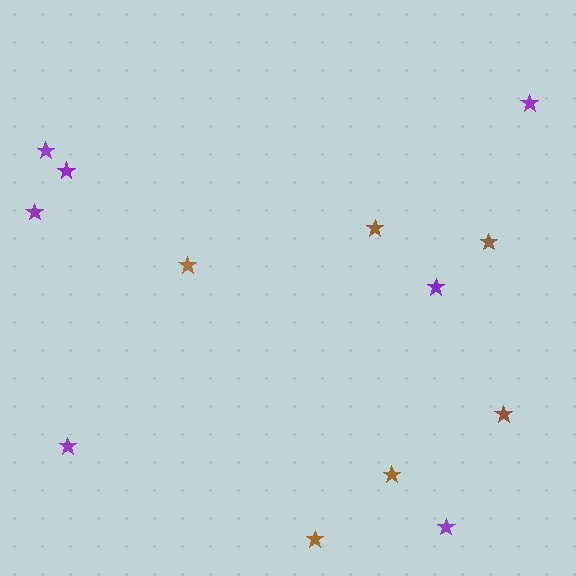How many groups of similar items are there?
There are 2 groups: one group of brown stars (6) and one group of purple stars (7).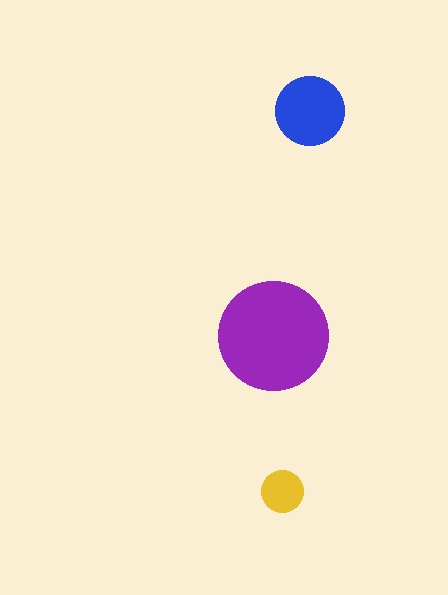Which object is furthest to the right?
The blue circle is rightmost.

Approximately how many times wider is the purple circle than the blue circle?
About 1.5 times wider.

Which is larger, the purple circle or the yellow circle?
The purple one.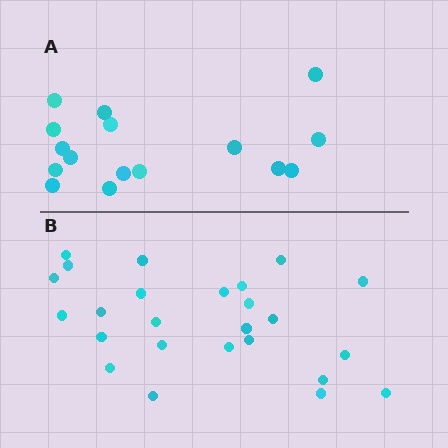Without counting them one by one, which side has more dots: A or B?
Region B (the bottom region) has more dots.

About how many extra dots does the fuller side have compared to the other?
Region B has roughly 8 or so more dots than region A.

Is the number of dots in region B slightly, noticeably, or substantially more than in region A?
Region B has substantially more. The ratio is roughly 1.6 to 1.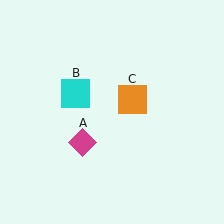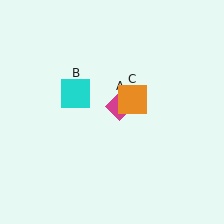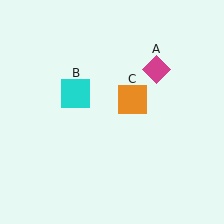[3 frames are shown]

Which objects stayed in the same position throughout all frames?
Cyan square (object B) and orange square (object C) remained stationary.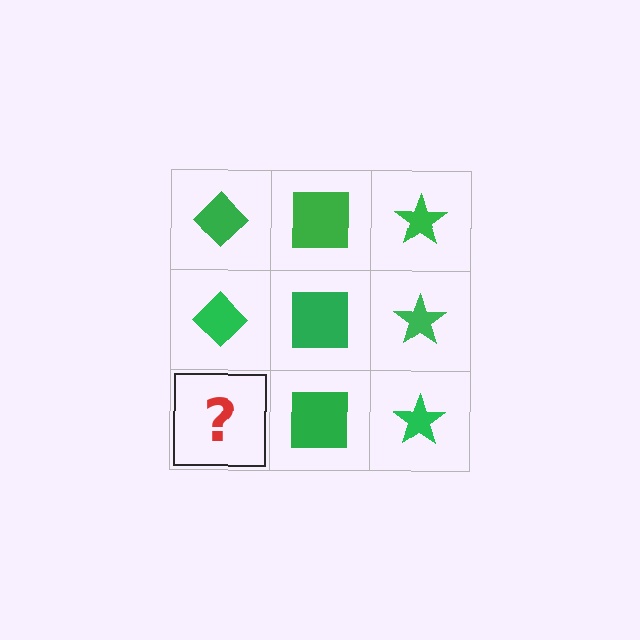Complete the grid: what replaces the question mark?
The question mark should be replaced with a green diamond.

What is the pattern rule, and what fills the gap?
The rule is that each column has a consistent shape. The gap should be filled with a green diamond.